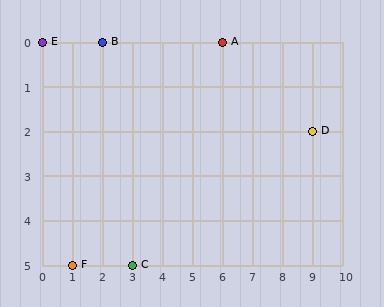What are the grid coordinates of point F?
Point F is at grid coordinates (1, 5).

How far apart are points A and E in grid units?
Points A and E are 6 columns apart.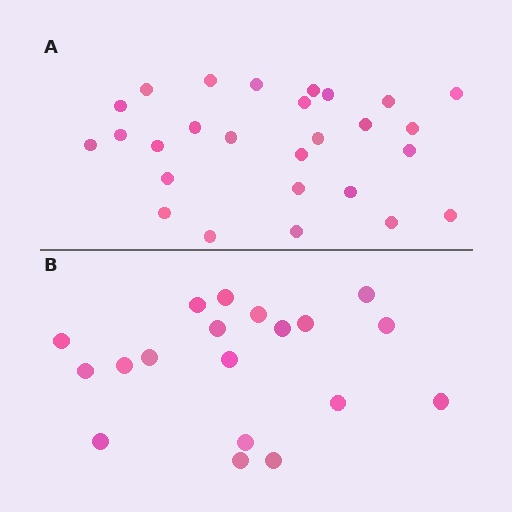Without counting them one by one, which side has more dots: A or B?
Region A (the top region) has more dots.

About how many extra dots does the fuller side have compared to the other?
Region A has roughly 8 or so more dots than region B.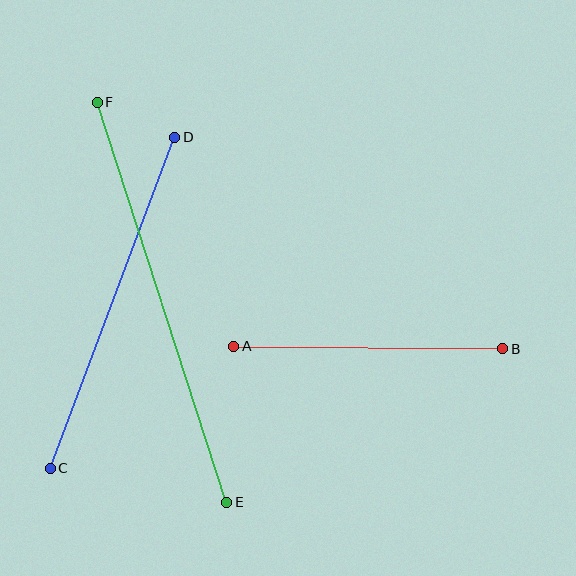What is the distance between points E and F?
The distance is approximately 421 pixels.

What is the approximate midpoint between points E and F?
The midpoint is at approximately (162, 302) pixels.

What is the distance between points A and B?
The distance is approximately 269 pixels.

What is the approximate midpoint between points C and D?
The midpoint is at approximately (113, 303) pixels.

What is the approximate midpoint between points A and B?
The midpoint is at approximately (368, 347) pixels.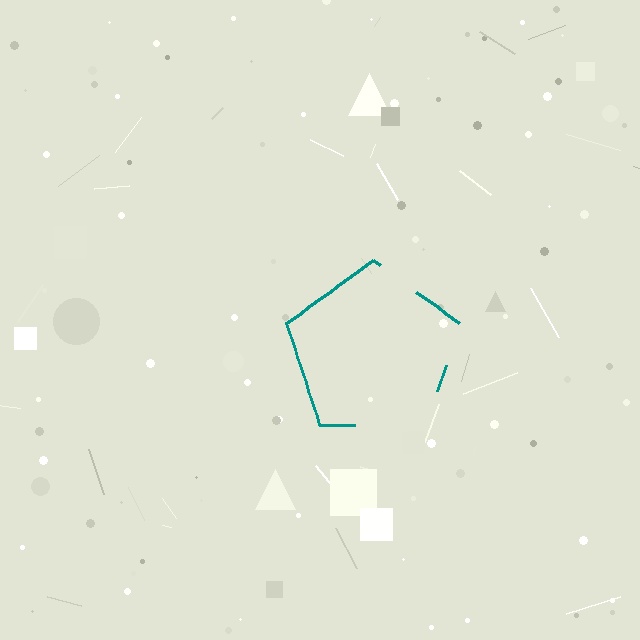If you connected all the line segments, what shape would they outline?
They would outline a pentagon.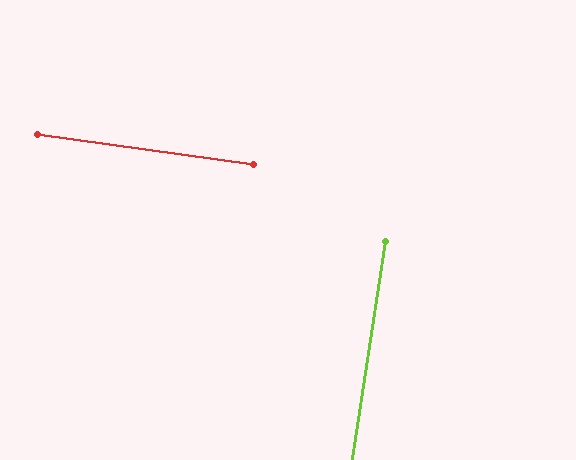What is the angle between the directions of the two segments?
Approximately 89 degrees.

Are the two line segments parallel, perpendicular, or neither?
Perpendicular — they meet at approximately 89°.